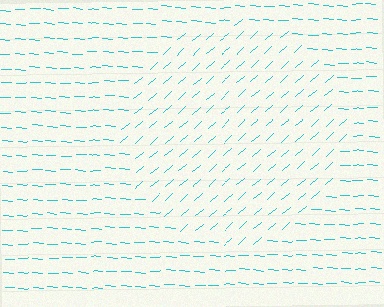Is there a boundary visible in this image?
Yes, there is a texture boundary formed by a change in line orientation.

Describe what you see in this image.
The image is filled with small cyan line segments. A circle region in the image has lines oriented differently from the surrounding lines, creating a visible texture boundary.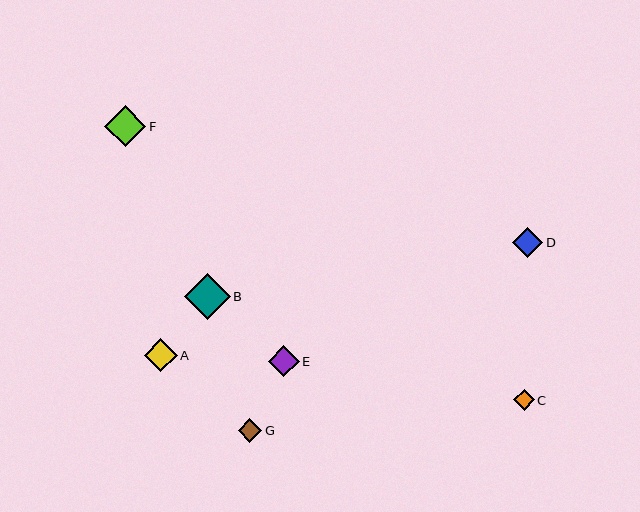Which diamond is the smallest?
Diamond C is the smallest with a size of approximately 21 pixels.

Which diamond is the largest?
Diamond B is the largest with a size of approximately 46 pixels.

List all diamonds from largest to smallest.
From largest to smallest: B, F, A, E, D, G, C.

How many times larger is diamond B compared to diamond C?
Diamond B is approximately 2.2 times the size of diamond C.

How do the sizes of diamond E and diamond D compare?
Diamond E and diamond D are approximately the same size.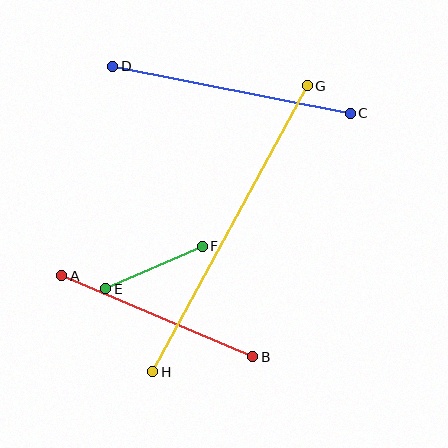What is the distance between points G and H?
The distance is approximately 325 pixels.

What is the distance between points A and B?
The distance is approximately 207 pixels.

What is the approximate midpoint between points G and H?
The midpoint is at approximately (230, 229) pixels.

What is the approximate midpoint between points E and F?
The midpoint is at approximately (154, 268) pixels.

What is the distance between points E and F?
The distance is approximately 106 pixels.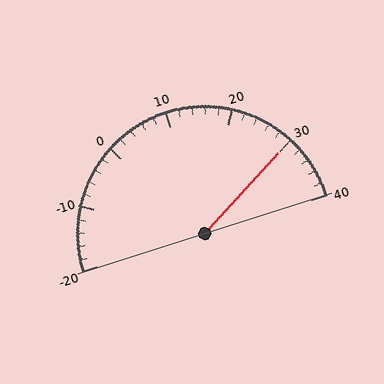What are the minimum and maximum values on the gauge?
The gauge ranges from -20 to 40.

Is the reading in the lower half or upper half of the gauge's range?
The reading is in the upper half of the range (-20 to 40).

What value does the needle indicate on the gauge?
The needle indicates approximately 30.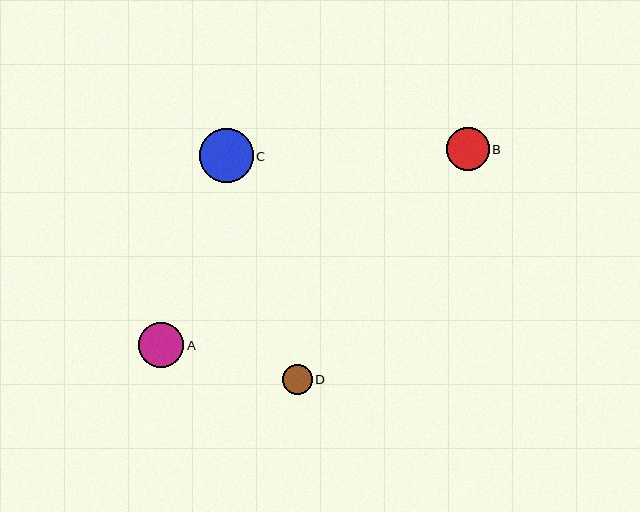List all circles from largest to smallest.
From largest to smallest: C, A, B, D.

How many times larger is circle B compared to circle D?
Circle B is approximately 1.4 times the size of circle D.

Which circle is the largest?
Circle C is the largest with a size of approximately 54 pixels.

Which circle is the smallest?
Circle D is the smallest with a size of approximately 30 pixels.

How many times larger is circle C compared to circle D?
Circle C is approximately 1.8 times the size of circle D.